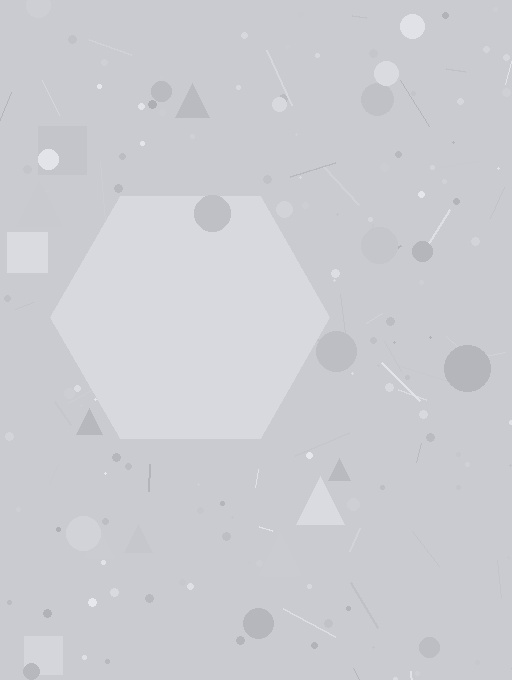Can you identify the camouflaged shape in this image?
The camouflaged shape is a hexagon.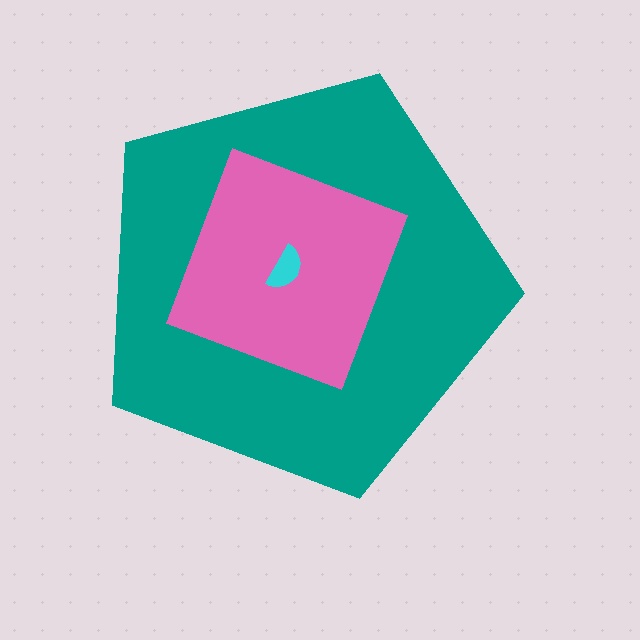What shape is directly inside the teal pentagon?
The pink square.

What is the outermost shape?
The teal pentagon.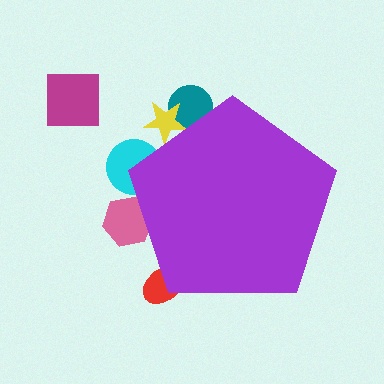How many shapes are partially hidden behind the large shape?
5 shapes are partially hidden.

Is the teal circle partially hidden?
Yes, the teal circle is partially hidden behind the purple pentagon.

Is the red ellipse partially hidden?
Yes, the red ellipse is partially hidden behind the purple pentagon.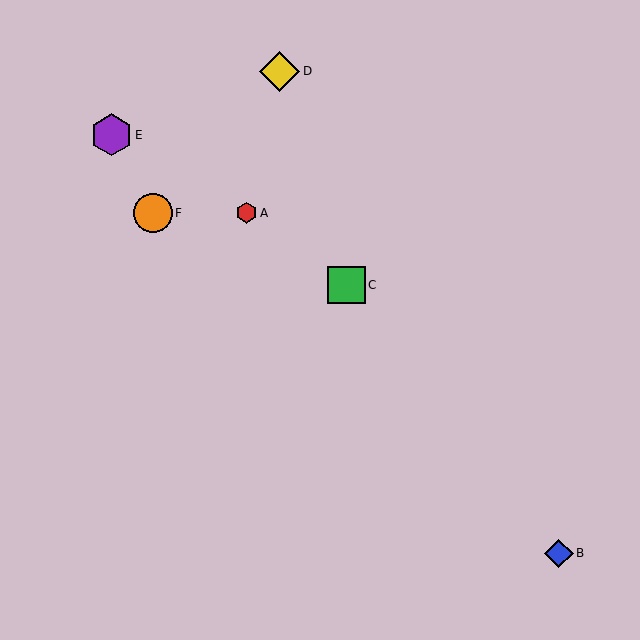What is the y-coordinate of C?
Object C is at y≈285.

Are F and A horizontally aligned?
Yes, both are at y≈213.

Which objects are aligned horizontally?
Objects A, F are aligned horizontally.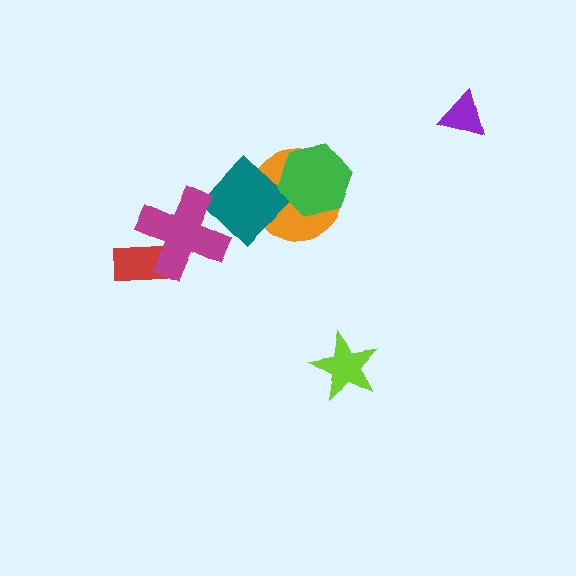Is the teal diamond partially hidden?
Yes, it is partially covered by another shape.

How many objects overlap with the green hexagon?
2 objects overlap with the green hexagon.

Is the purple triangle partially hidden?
No, no other shape covers it.